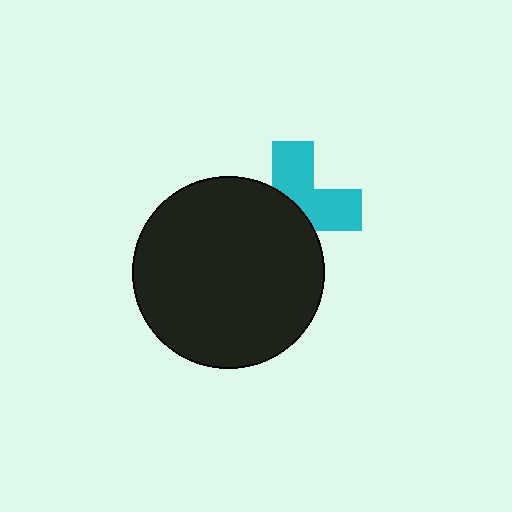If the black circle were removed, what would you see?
You would see the complete cyan cross.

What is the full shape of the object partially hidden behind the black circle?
The partially hidden object is a cyan cross.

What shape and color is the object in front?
The object in front is a black circle.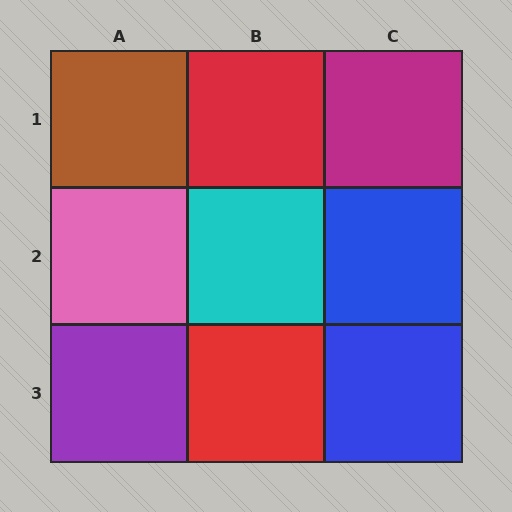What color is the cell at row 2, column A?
Pink.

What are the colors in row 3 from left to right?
Purple, red, blue.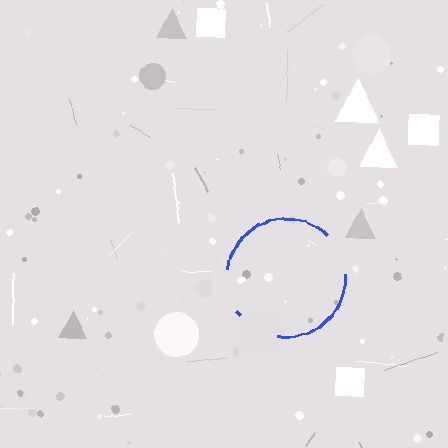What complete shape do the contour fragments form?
The contour fragments form a circle.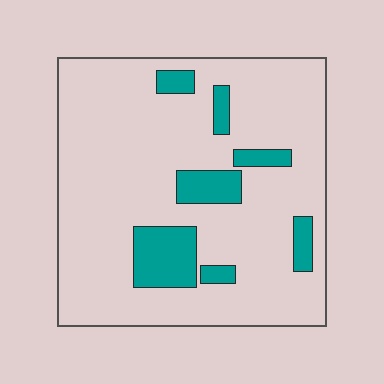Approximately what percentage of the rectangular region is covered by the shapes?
Approximately 15%.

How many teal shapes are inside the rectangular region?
7.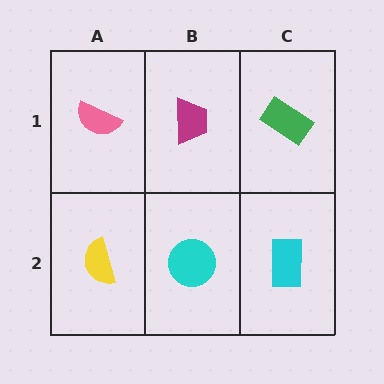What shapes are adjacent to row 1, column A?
A yellow semicircle (row 2, column A), a magenta trapezoid (row 1, column B).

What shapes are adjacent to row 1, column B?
A cyan circle (row 2, column B), a pink semicircle (row 1, column A), a green rectangle (row 1, column C).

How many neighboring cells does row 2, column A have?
2.